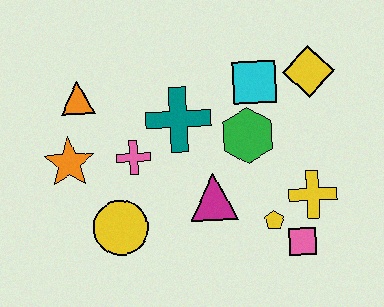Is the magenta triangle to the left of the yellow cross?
Yes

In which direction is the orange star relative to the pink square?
The orange star is to the left of the pink square.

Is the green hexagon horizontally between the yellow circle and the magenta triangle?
No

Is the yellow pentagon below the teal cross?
Yes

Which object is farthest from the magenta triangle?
The orange triangle is farthest from the magenta triangle.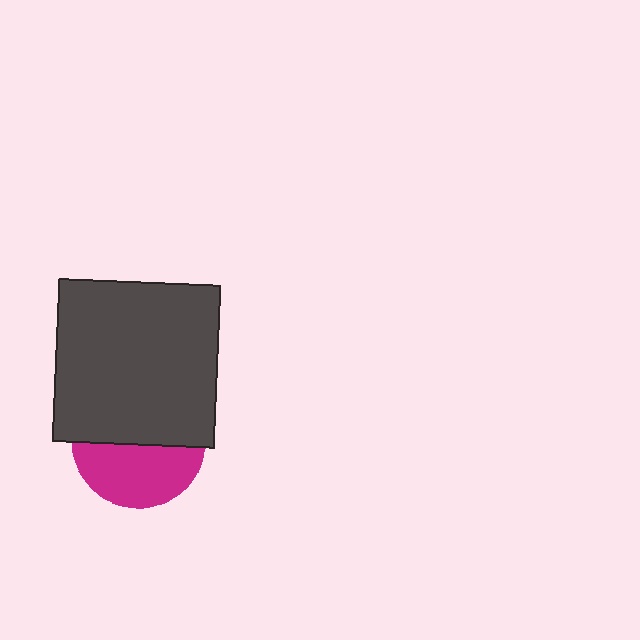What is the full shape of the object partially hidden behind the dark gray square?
The partially hidden object is a magenta circle.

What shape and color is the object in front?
The object in front is a dark gray square.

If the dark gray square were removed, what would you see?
You would see the complete magenta circle.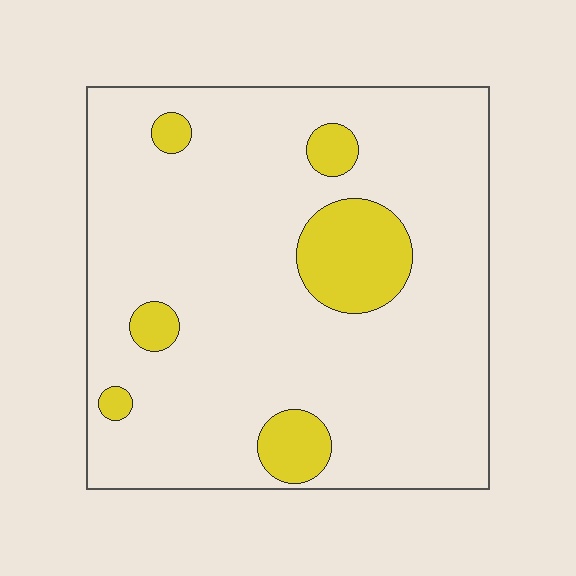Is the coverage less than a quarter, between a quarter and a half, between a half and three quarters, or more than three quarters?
Less than a quarter.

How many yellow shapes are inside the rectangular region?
6.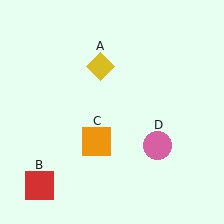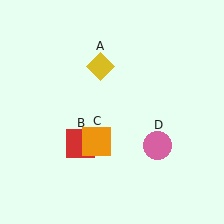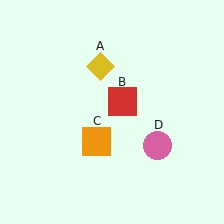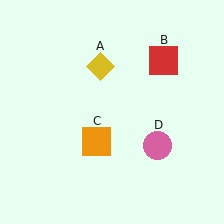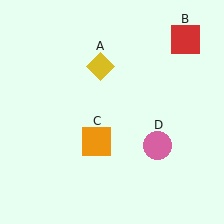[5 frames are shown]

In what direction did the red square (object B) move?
The red square (object B) moved up and to the right.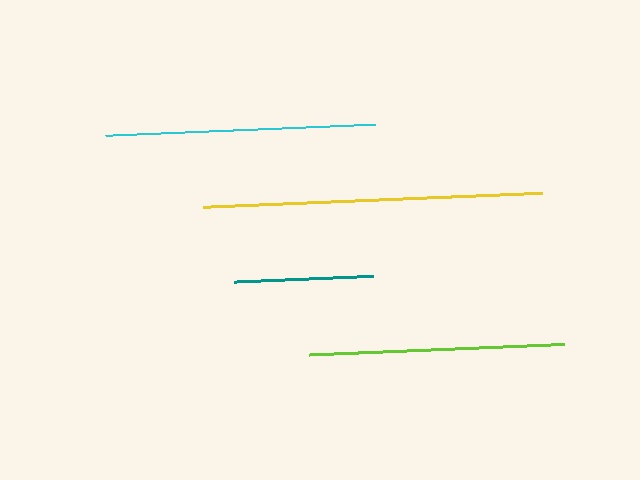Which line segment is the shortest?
The teal line is the shortest at approximately 139 pixels.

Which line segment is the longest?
The yellow line is the longest at approximately 339 pixels.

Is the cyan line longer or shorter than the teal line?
The cyan line is longer than the teal line.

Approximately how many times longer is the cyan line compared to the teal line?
The cyan line is approximately 1.9 times the length of the teal line.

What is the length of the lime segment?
The lime segment is approximately 256 pixels long.